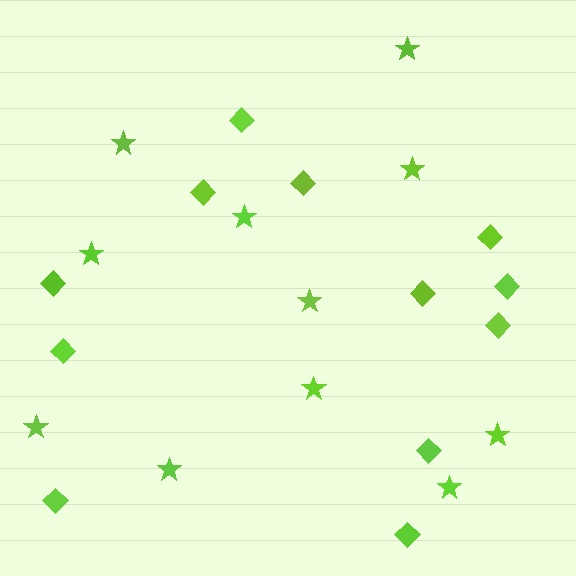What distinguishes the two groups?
There are 2 groups: one group of stars (11) and one group of diamonds (12).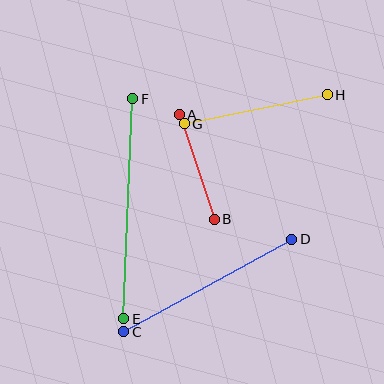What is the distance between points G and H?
The distance is approximately 146 pixels.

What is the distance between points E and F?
The distance is approximately 220 pixels.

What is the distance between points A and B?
The distance is approximately 110 pixels.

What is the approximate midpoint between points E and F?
The midpoint is at approximately (128, 209) pixels.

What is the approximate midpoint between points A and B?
The midpoint is at approximately (197, 167) pixels.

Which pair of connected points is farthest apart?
Points E and F are farthest apart.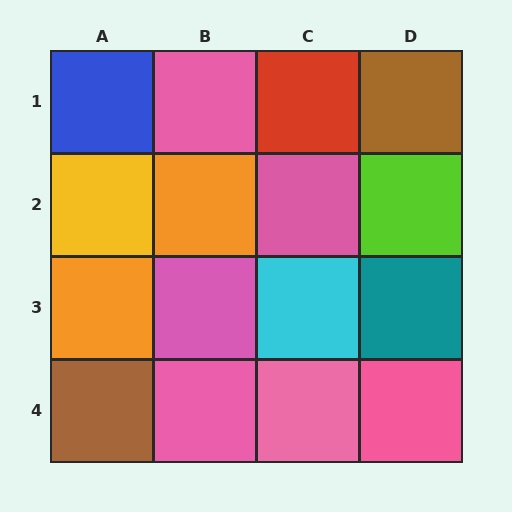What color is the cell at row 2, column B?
Orange.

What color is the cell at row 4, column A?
Brown.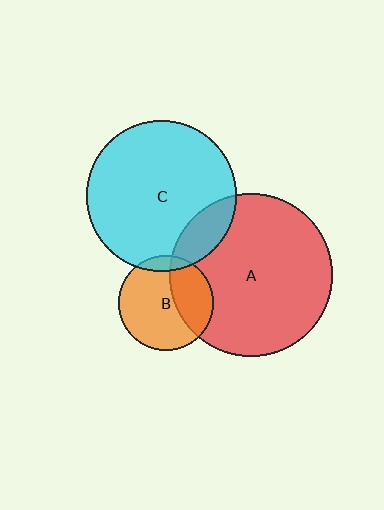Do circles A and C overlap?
Yes.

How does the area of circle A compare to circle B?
Approximately 2.9 times.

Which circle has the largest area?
Circle A (red).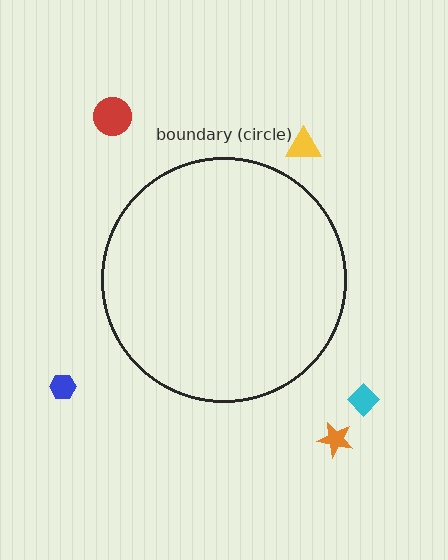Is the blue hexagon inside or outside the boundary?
Outside.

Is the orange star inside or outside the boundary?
Outside.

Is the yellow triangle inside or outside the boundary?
Outside.